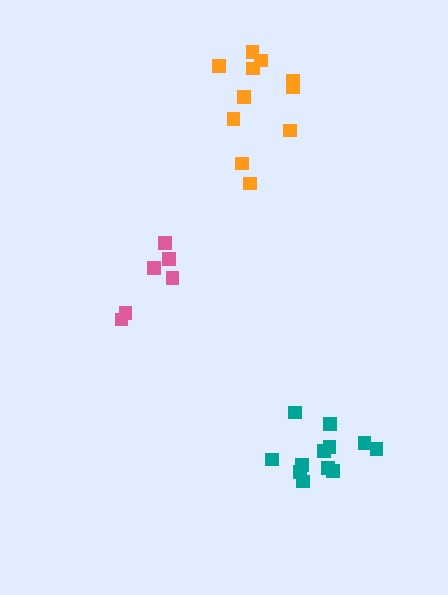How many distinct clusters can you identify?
There are 3 distinct clusters.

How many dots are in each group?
Group 1: 6 dots, Group 2: 11 dots, Group 3: 12 dots (29 total).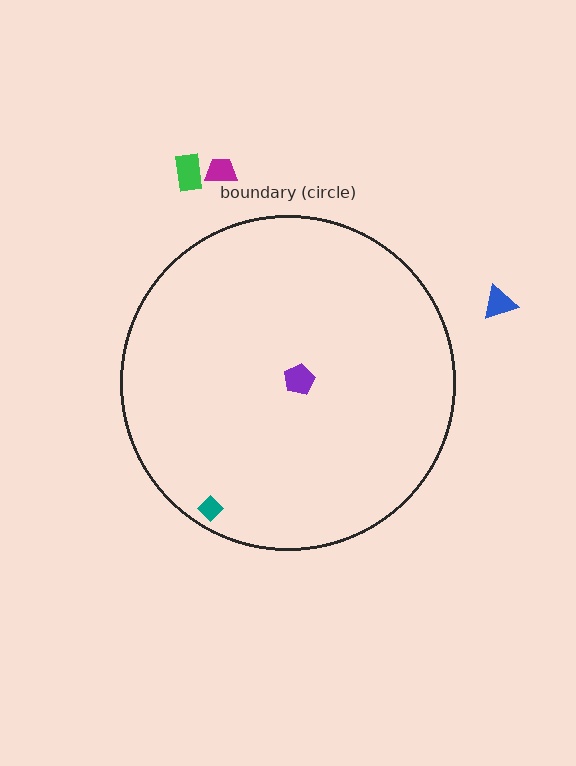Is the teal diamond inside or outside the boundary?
Inside.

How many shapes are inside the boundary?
2 inside, 3 outside.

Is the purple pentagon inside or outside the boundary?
Inside.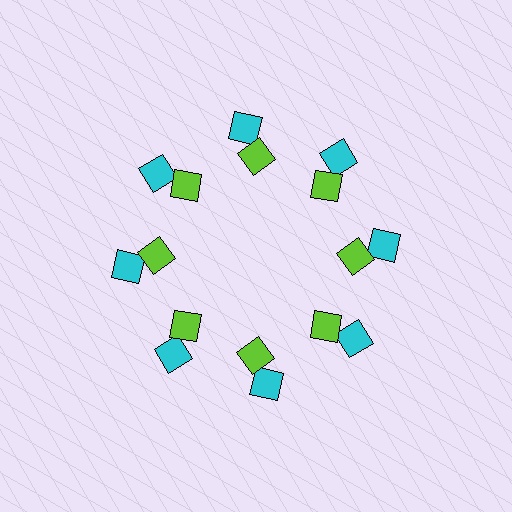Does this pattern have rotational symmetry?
Yes, this pattern has 8-fold rotational symmetry. It looks the same after rotating 45 degrees around the center.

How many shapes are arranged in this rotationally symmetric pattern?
There are 16 shapes, arranged in 8 groups of 2.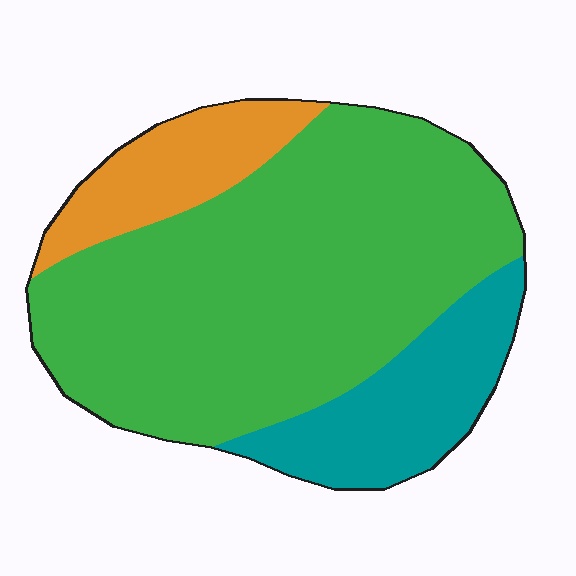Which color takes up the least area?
Orange, at roughly 15%.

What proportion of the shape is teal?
Teal takes up about one fifth (1/5) of the shape.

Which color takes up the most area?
Green, at roughly 70%.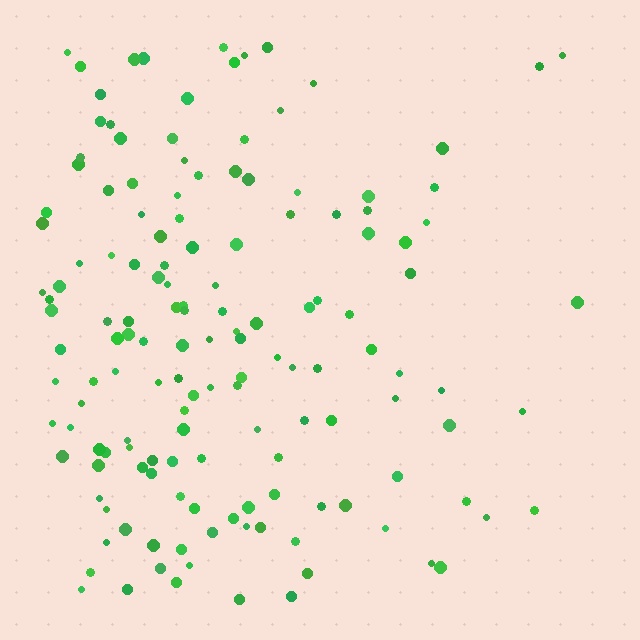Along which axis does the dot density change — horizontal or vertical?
Horizontal.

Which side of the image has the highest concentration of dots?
The left.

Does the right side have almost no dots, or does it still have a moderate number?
Still a moderate number, just noticeably fewer than the left.